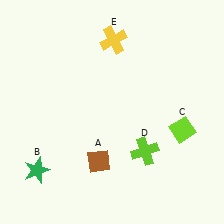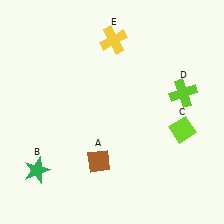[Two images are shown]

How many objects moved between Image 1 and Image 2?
1 object moved between the two images.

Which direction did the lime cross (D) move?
The lime cross (D) moved up.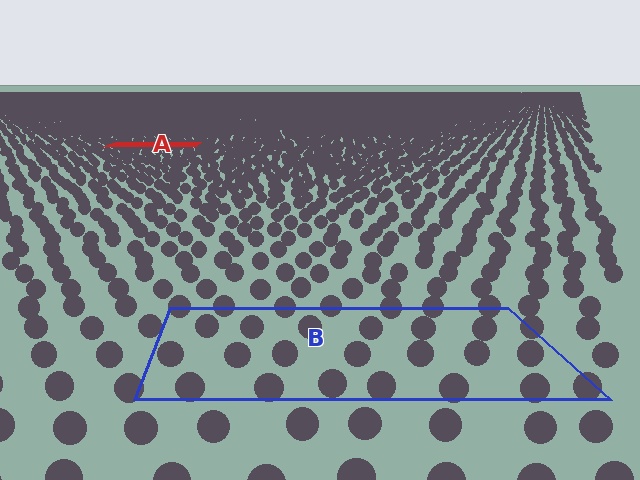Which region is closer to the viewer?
Region B is closer. The texture elements there are larger and more spread out.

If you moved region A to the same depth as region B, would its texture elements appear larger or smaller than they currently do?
They would appear larger. At a closer depth, the same texture elements are projected at a bigger on-screen size.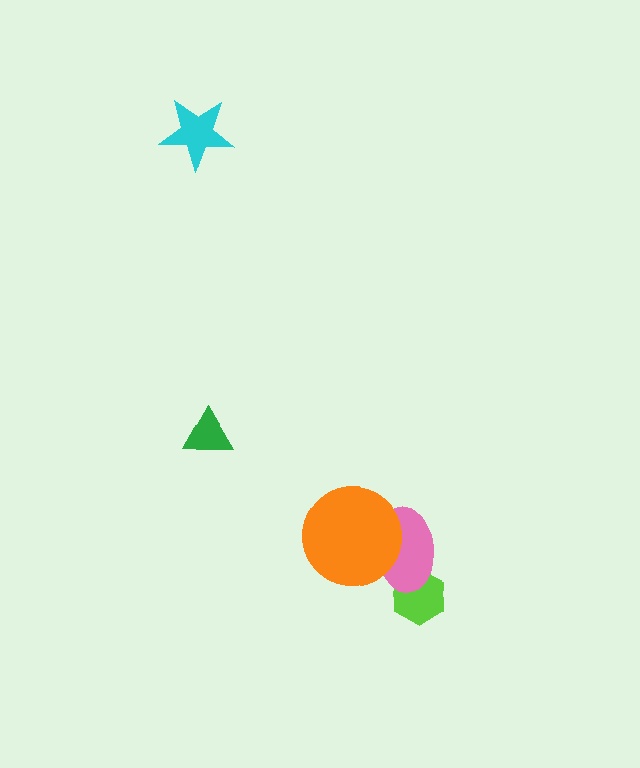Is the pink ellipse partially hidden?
Yes, it is partially covered by another shape.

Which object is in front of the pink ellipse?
The orange circle is in front of the pink ellipse.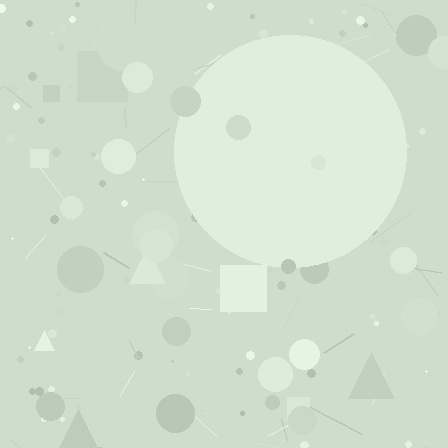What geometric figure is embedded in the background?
A circle is embedded in the background.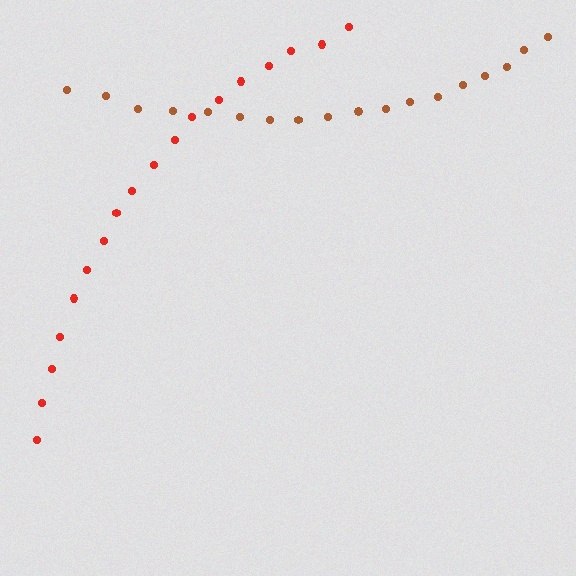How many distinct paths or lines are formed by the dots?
There are 2 distinct paths.